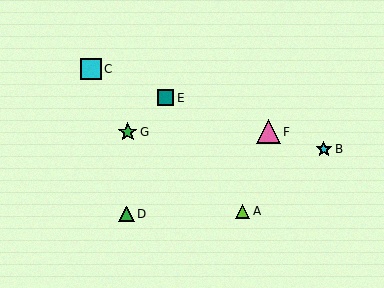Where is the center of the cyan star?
The center of the cyan star is at (324, 149).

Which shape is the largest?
The pink triangle (labeled F) is the largest.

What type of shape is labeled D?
Shape D is a green triangle.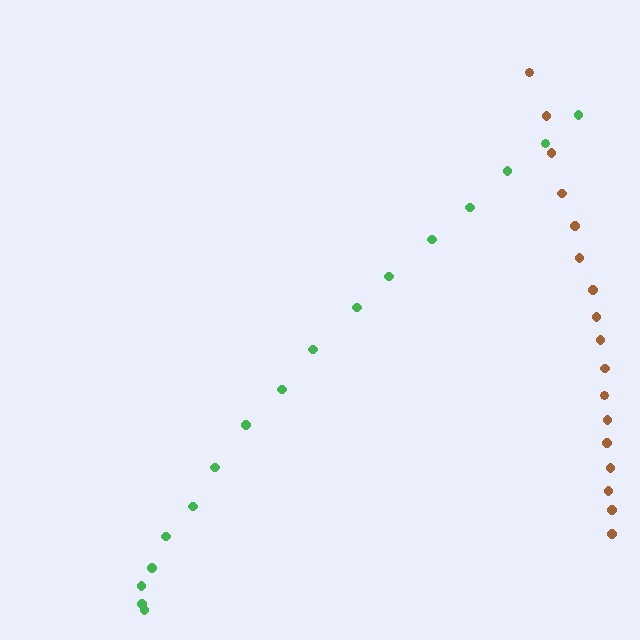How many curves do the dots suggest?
There are 2 distinct paths.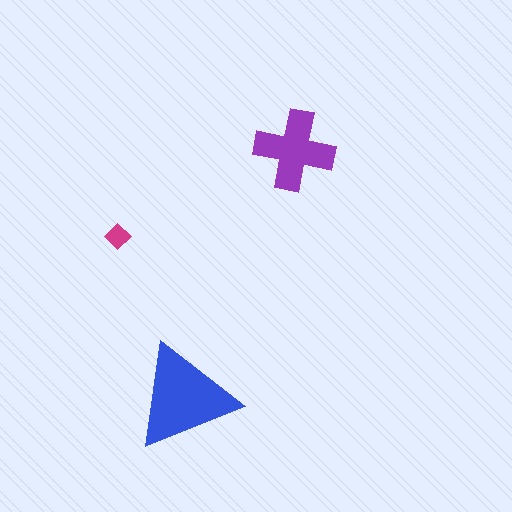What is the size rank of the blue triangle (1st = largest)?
1st.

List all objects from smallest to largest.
The magenta diamond, the purple cross, the blue triangle.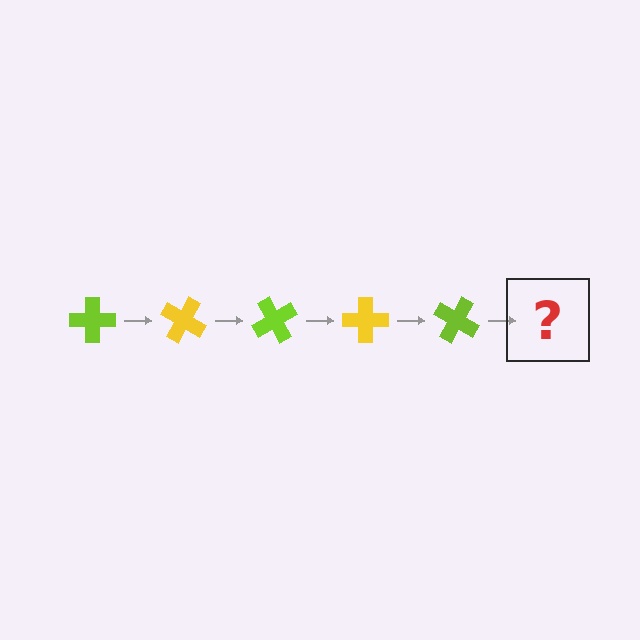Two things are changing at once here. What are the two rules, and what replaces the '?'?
The two rules are that it rotates 30 degrees each step and the color cycles through lime and yellow. The '?' should be a yellow cross, rotated 150 degrees from the start.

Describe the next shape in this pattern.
It should be a yellow cross, rotated 150 degrees from the start.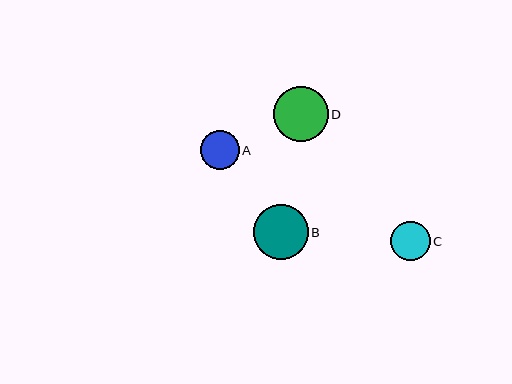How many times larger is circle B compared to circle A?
Circle B is approximately 1.4 times the size of circle A.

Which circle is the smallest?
Circle A is the smallest with a size of approximately 39 pixels.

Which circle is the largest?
Circle D is the largest with a size of approximately 55 pixels.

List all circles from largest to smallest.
From largest to smallest: D, B, C, A.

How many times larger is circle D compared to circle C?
Circle D is approximately 1.4 times the size of circle C.